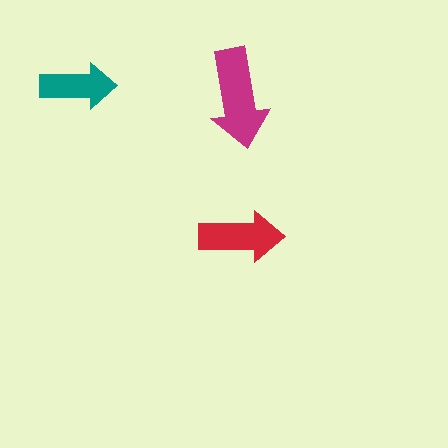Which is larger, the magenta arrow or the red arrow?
The magenta one.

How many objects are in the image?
There are 3 objects in the image.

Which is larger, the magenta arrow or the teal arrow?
The magenta one.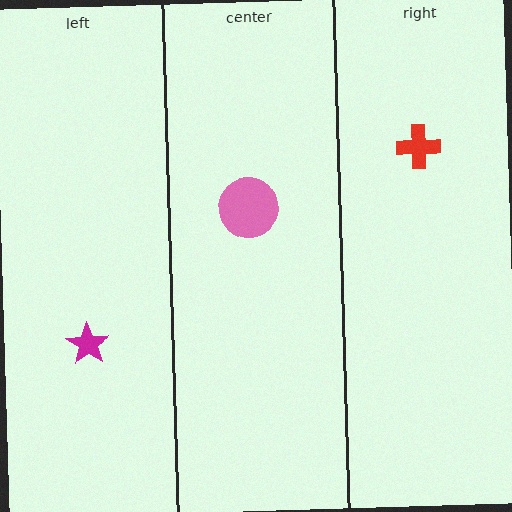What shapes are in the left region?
The magenta star.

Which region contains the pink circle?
The center region.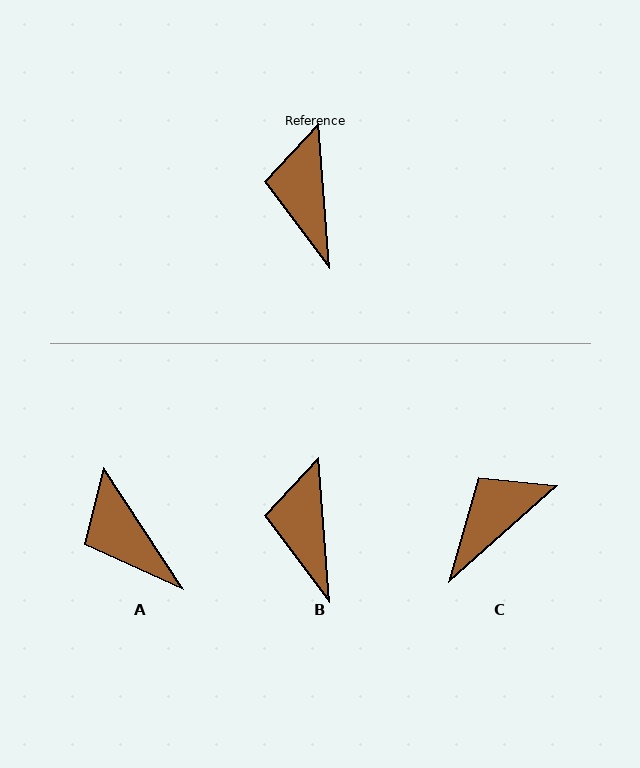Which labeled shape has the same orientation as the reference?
B.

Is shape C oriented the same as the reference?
No, it is off by about 53 degrees.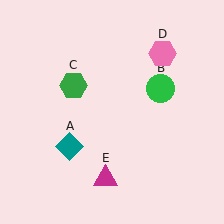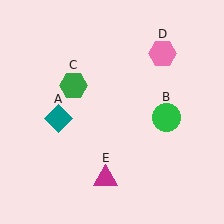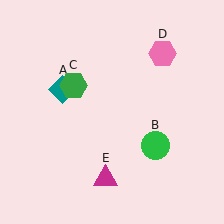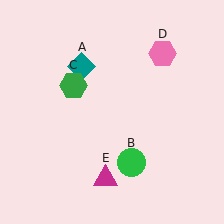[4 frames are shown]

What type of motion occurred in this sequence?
The teal diamond (object A), green circle (object B) rotated clockwise around the center of the scene.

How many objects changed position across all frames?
2 objects changed position: teal diamond (object A), green circle (object B).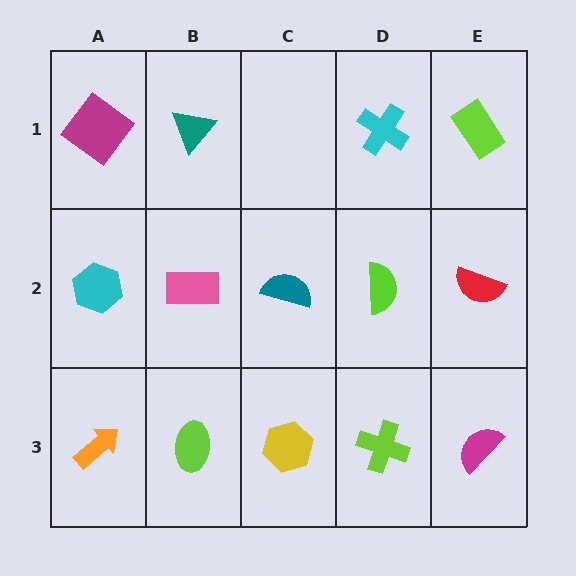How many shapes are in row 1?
4 shapes.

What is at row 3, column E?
A magenta semicircle.